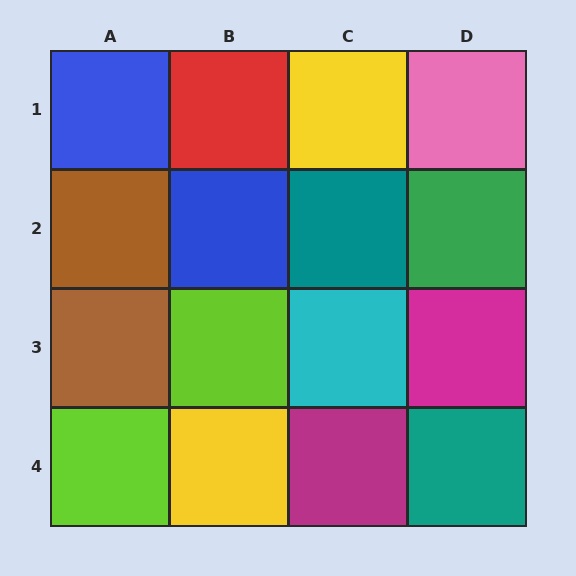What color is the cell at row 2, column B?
Blue.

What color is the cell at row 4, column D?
Teal.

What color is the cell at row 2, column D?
Green.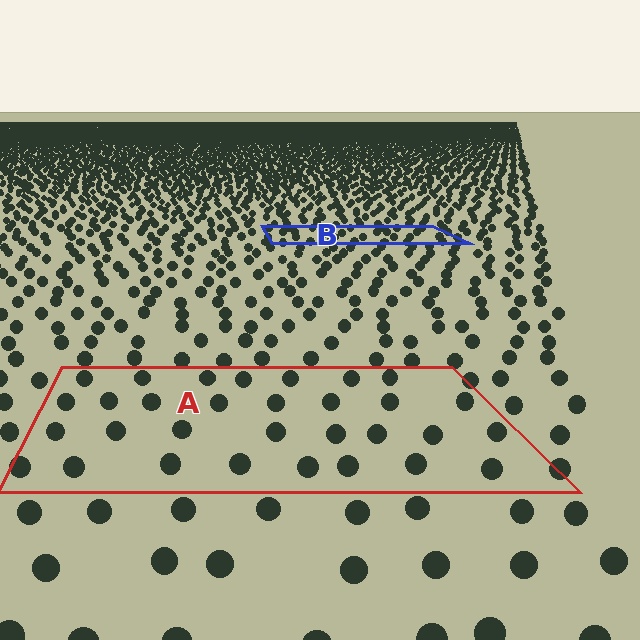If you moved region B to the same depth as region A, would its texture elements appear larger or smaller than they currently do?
They would appear larger. At a closer depth, the same texture elements are projected at a bigger on-screen size.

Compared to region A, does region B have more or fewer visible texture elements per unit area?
Region B has more texture elements per unit area — they are packed more densely because it is farther away.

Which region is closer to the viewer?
Region A is closer. The texture elements there are larger and more spread out.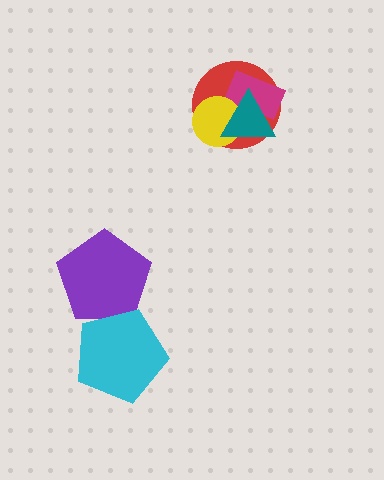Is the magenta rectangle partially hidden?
Yes, it is partially covered by another shape.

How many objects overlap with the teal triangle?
3 objects overlap with the teal triangle.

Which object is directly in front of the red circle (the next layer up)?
The magenta rectangle is directly in front of the red circle.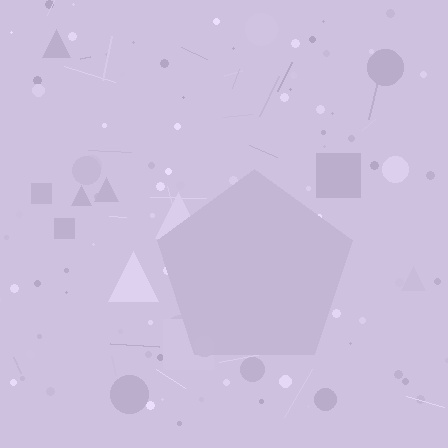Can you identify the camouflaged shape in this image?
The camouflaged shape is a pentagon.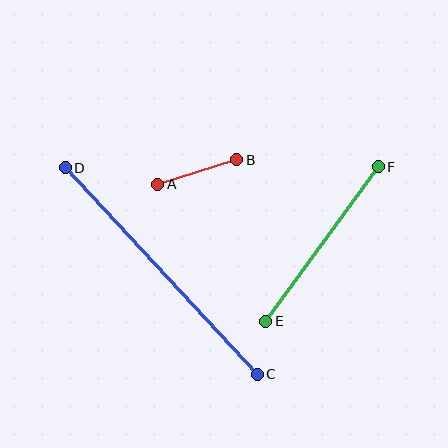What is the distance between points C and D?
The distance is approximately 282 pixels.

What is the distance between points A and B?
The distance is approximately 83 pixels.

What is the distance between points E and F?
The distance is approximately 191 pixels.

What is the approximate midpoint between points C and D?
The midpoint is at approximately (161, 271) pixels.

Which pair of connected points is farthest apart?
Points C and D are farthest apart.